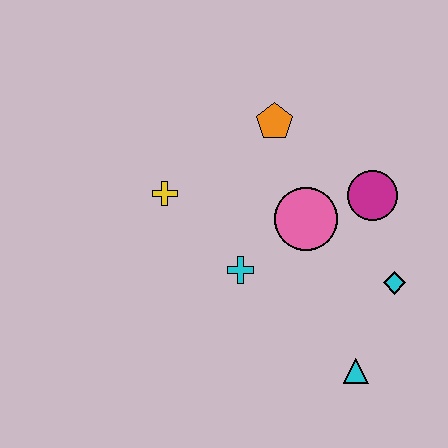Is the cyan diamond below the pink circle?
Yes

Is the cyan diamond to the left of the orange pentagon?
No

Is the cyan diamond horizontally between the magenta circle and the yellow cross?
No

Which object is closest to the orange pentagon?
The pink circle is closest to the orange pentagon.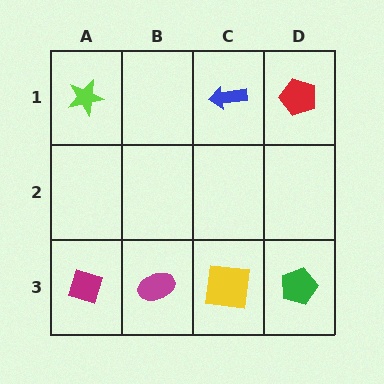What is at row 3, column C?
A yellow square.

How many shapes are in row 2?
0 shapes.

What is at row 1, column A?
A lime star.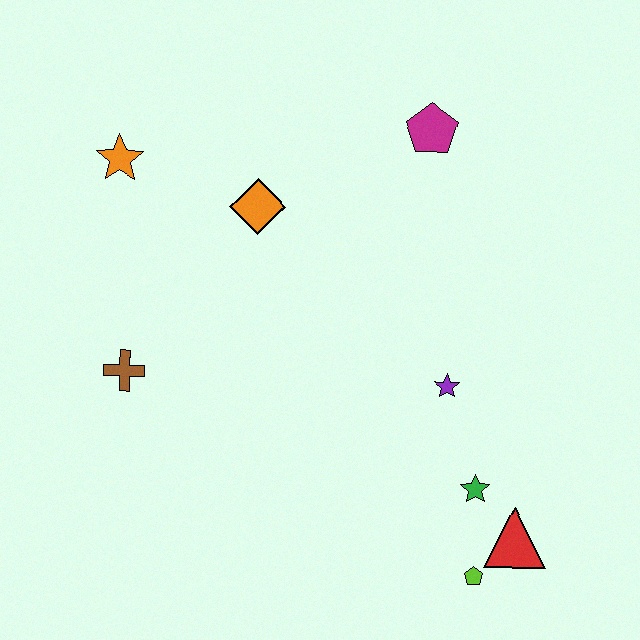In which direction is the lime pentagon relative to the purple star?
The lime pentagon is below the purple star.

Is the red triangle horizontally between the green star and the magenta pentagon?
No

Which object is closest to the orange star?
The orange diamond is closest to the orange star.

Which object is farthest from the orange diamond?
The lime pentagon is farthest from the orange diamond.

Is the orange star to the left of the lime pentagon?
Yes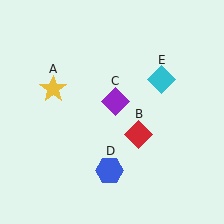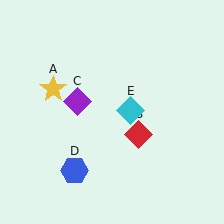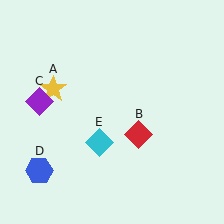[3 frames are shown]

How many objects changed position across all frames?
3 objects changed position: purple diamond (object C), blue hexagon (object D), cyan diamond (object E).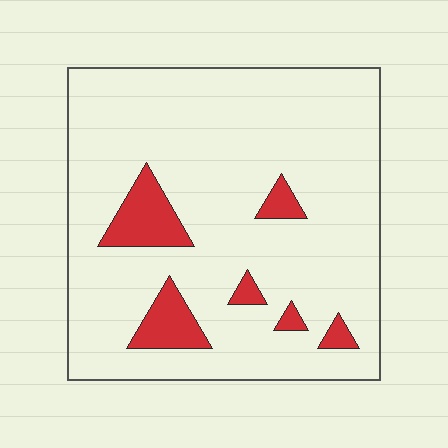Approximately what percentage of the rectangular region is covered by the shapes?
Approximately 10%.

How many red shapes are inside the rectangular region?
6.